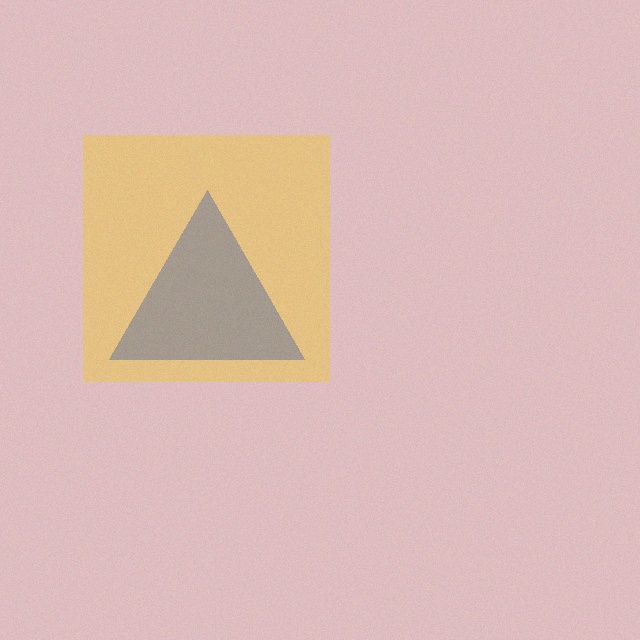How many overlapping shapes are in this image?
There are 2 overlapping shapes in the image.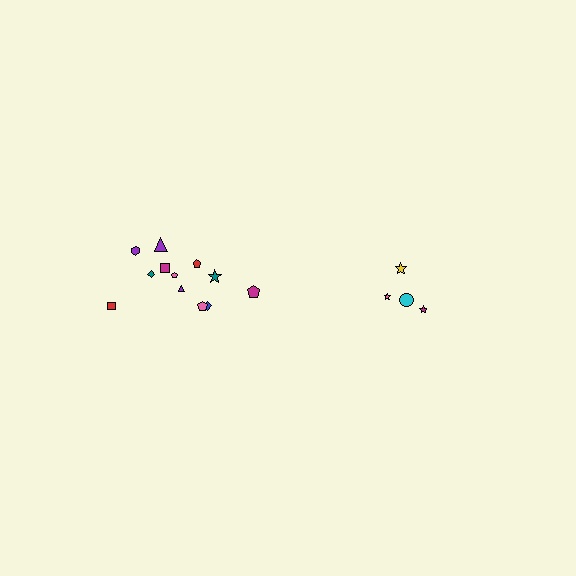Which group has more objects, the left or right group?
The left group.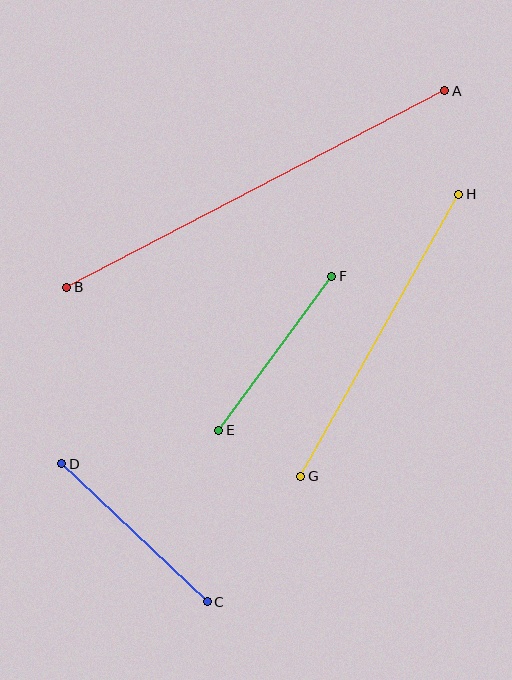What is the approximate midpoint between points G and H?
The midpoint is at approximately (380, 335) pixels.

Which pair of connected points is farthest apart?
Points A and B are farthest apart.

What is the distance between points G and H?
The distance is approximately 323 pixels.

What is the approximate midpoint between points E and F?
The midpoint is at approximately (275, 353) pixels.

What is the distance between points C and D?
The distance is approximately 201 pixels.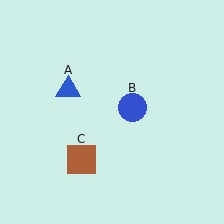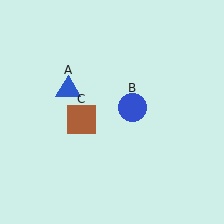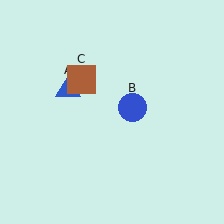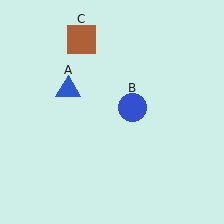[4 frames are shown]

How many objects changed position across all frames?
1 object changed position: brown square (object C).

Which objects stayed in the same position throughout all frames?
Blue triangle (object A) and blue circle (object B) remained stationary.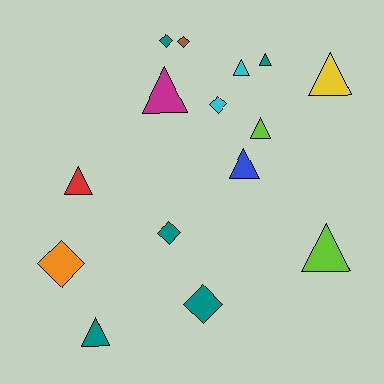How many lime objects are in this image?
There are 2 lime objects.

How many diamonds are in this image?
There are 6 diamonds.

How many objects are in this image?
There are 15 objects.